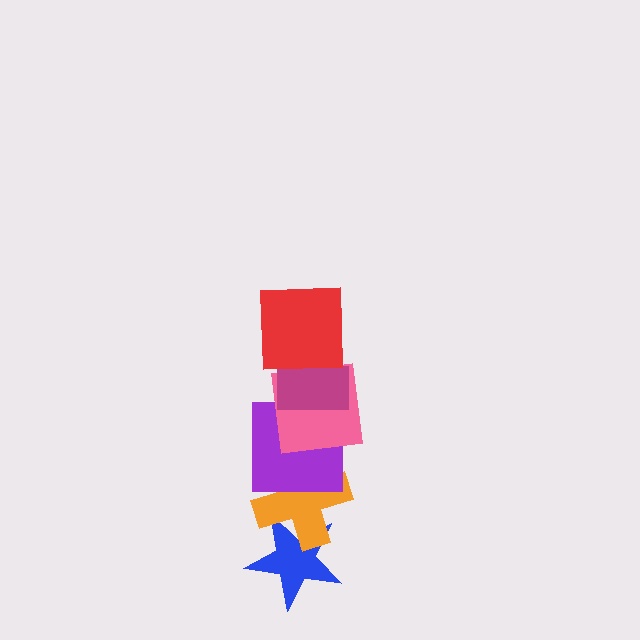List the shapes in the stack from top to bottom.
From top to bottom: the red square, the magenta rectangle, the pink square, the purple square, the orange cross, the blue star.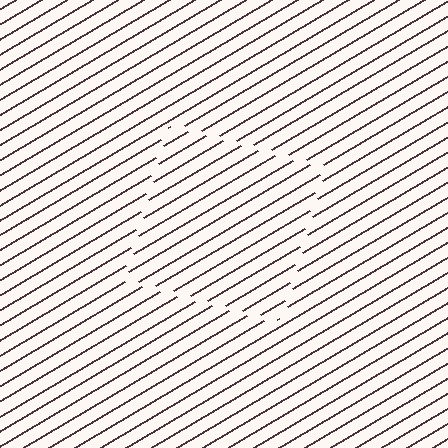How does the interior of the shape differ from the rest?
The interior of the shape contains the same grating, shifted by half a period — the contour is defined by the phase discontinuity where line-ends from the inner and outer gratings abut.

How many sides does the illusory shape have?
4 sides — the line-ends trace a square.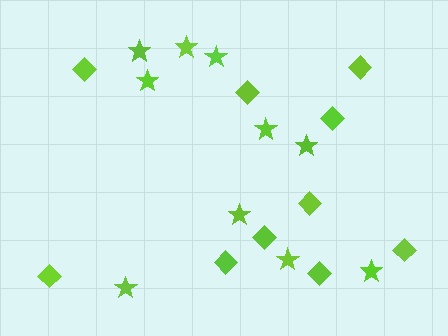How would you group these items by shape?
There are 2 groups: one group of stars (10) and one group of diamonds (10).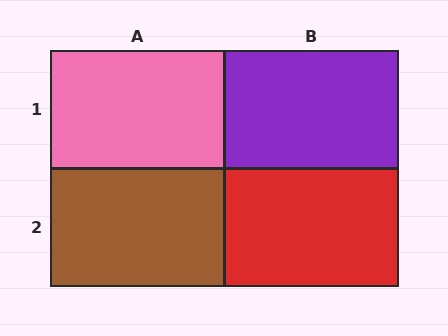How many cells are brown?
1 cell is brown.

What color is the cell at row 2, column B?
Red.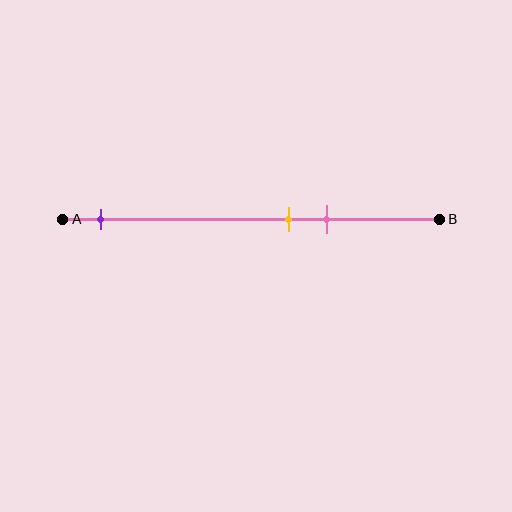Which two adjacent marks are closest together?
The yellow and pink marks are the closest adjacent pair.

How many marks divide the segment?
There are 3 marks dividing the segment.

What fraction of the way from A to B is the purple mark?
The purple mark is approximately 10% (0.1) of the way from A to B.